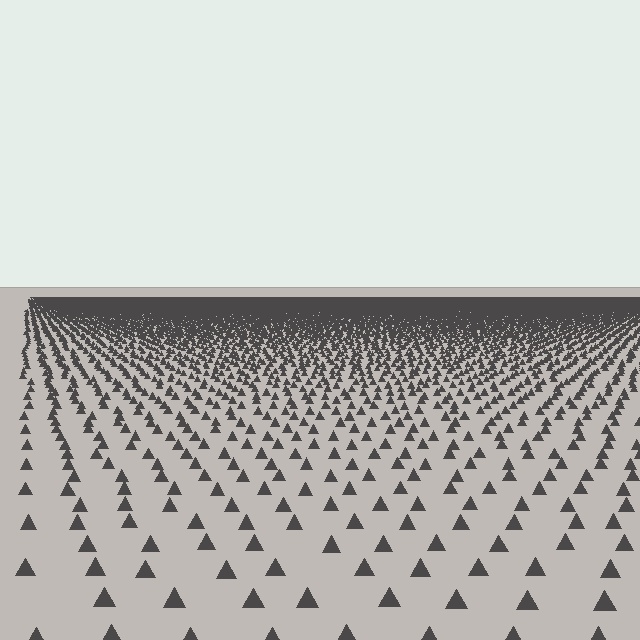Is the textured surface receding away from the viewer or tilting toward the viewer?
The surface is receding away from the viewer. Texture elements get smaller and denser toward the top.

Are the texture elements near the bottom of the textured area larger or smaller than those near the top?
Larger. Near the bottom, elements are closer to the viewer and appear at a bigger on-screen size.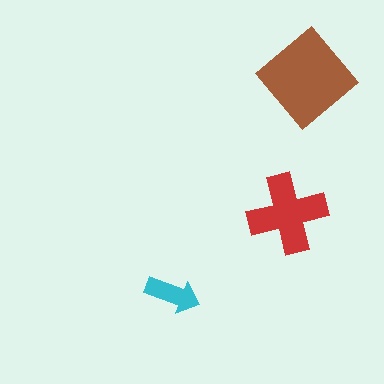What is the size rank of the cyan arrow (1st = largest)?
3rd.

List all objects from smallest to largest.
The cyan arrow, the red cross, the brown diamond.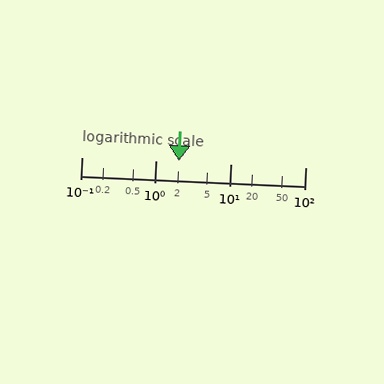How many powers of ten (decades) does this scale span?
The scale spans 3 decades, from 0.1 to 100.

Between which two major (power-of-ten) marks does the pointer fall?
The pointer is between 1 and 10.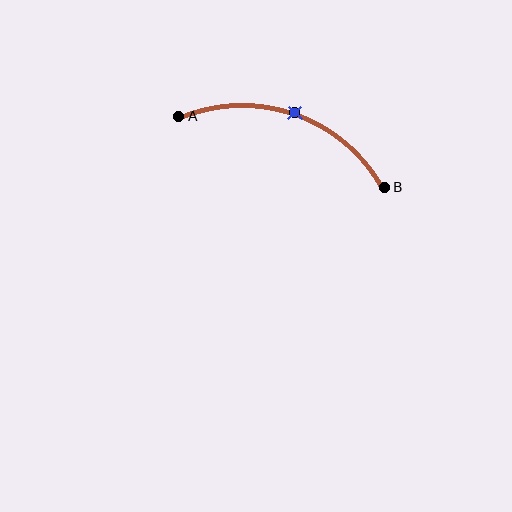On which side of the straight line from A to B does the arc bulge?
The arc bulges above the straight line connecting A and B.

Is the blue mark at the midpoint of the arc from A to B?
Yes. The blue mark lies on the arc at equal arc-length from both A and B — it is the arc midpoint.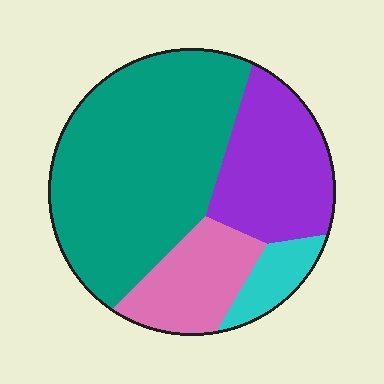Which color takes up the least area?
Cyan, at roughly 5%.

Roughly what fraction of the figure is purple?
Purple covers roughly 25% of the figure.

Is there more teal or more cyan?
Teal.